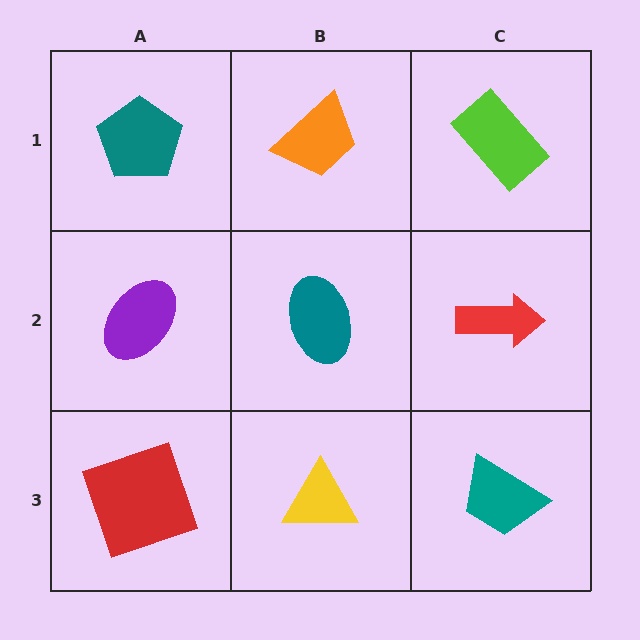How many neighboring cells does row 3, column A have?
2.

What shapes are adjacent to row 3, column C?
A red arrow (row 2, column C), a yellow triangle (row 3, column B).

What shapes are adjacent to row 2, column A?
A teal pentagon (row 1, column A), a red square (row 3, column A), a teal ellipse (row 2, column B).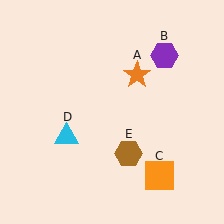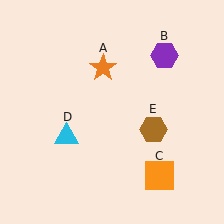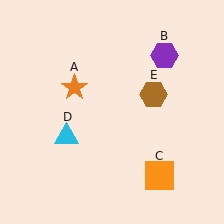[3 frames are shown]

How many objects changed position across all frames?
2 objects changed position: orange star (object A), brown hexagon (object E).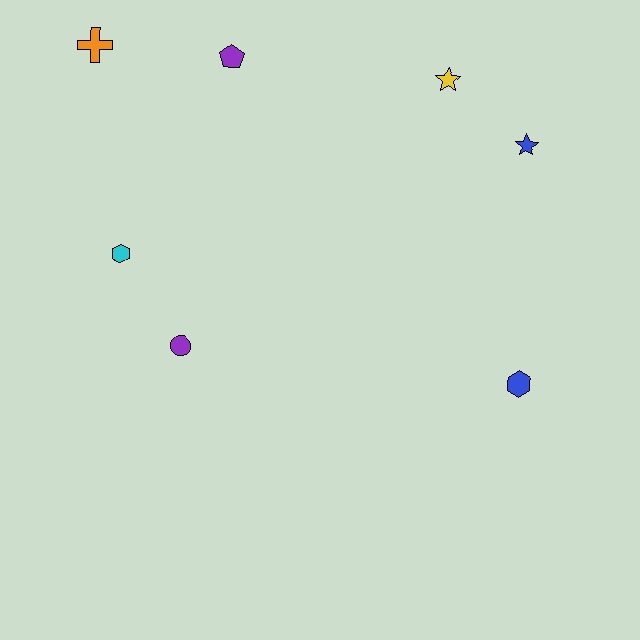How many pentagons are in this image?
There is 1 pentagon.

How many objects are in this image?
There are 7 objects.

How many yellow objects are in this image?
There is 1 yellow object.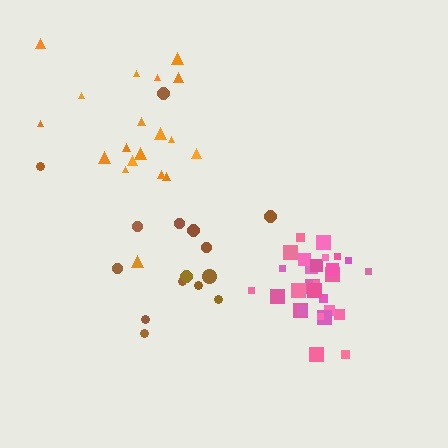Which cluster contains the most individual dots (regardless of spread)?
Pink (30).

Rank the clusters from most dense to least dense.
pink, orange, brown.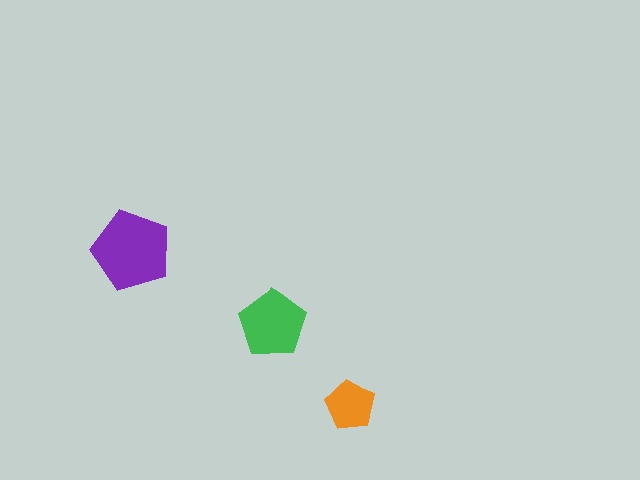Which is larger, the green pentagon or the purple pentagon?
The purple one.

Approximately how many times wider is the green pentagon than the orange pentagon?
About 1.5 times wider.